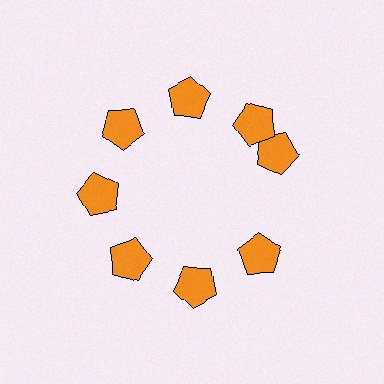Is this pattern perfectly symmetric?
No. The 8 orange pentagons are arranged in a ring, but one element near the 3 o'clock position is rotated out of alignment along the ring, breaking the 8-fold rotational symmetry.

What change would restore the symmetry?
The symmetry would be restored by rotating it back into even spacing with its neighbors so that all 8 pentagons sit at equal angles and equal distance from the center.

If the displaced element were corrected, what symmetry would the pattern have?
It would have 8-fold rotational symmetry — the pattern would map onto itself every 45 degrees.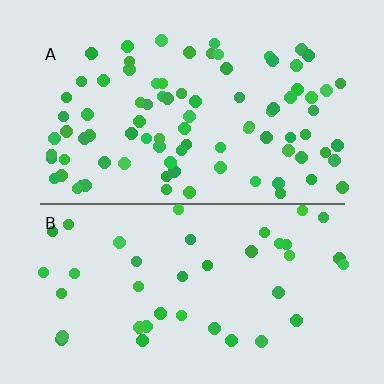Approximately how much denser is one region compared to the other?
Approximately 2.1× — region A over region B.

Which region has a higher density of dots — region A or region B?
A (the top).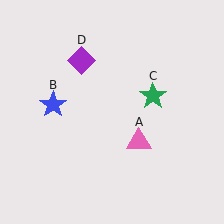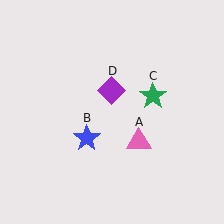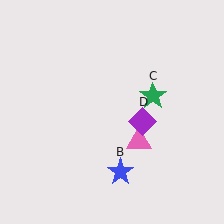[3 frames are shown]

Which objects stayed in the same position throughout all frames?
Pink triangle (object A) and green star (object C) remained stationary.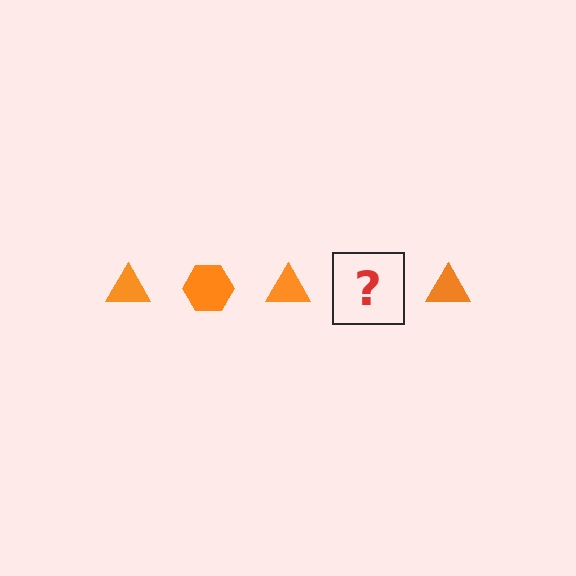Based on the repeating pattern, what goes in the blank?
The blank should be an orange hexagon.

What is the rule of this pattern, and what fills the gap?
The rule is that the pattern cycles through triangle, hexagon shapes in orange. The gap should be filled with an orange hexagon.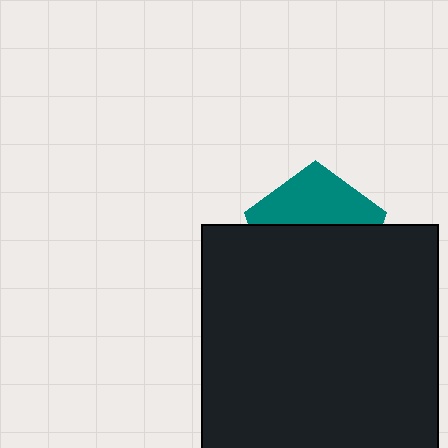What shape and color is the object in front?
The object in front is a black rectangle.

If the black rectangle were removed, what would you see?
You would see the complete teal pentagon.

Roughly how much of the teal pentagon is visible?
A small part of it is visible (roughly 39%).